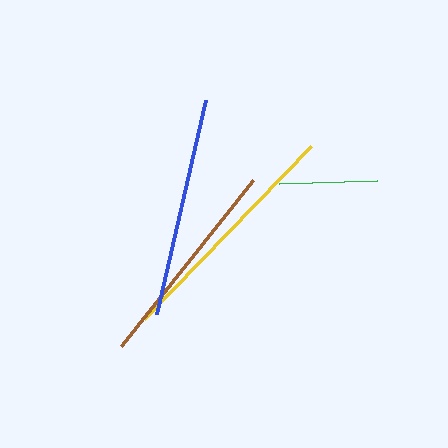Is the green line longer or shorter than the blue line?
The blue line is longer than the green line.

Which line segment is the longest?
The yellow line is the longest at approximately 240 pixels.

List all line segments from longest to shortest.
From longest to shortest: yellow, blue, brown, green.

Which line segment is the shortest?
The green line is the shortest at approximately 98 pixels.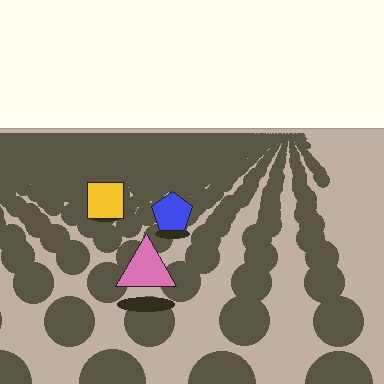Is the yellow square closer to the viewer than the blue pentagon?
No. The blue pentagon is closer — you can tell from the texture gradient: the ground texture is coarser near it.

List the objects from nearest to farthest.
From nearest to farthest: the pink triangle, the blue pentagon, the yellow square.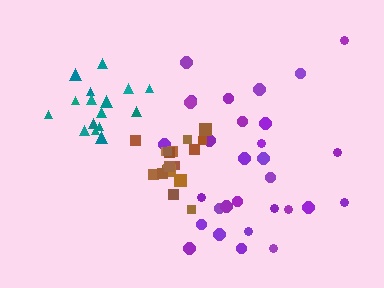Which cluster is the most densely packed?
Brown.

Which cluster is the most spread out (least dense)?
Purple.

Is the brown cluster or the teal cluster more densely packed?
Brown.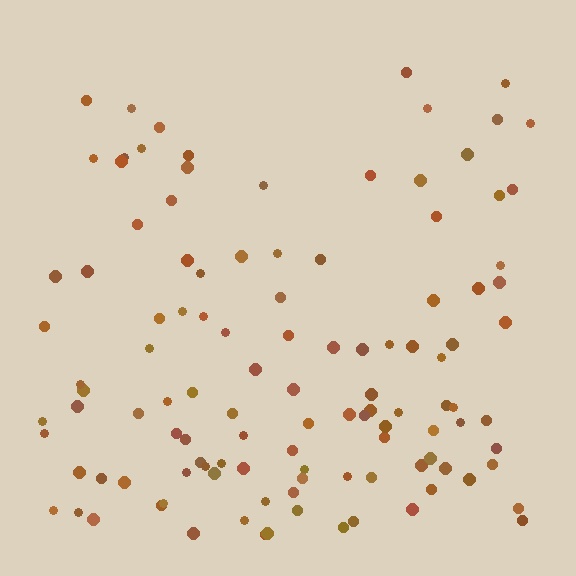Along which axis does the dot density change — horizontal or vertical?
Vertical.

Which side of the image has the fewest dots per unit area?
The top.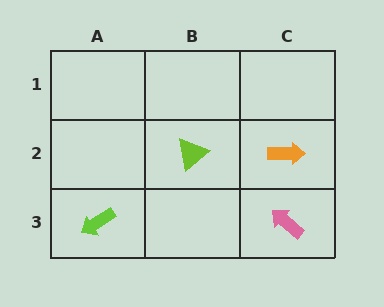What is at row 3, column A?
A lime arrow.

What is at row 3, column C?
A pink arrow.